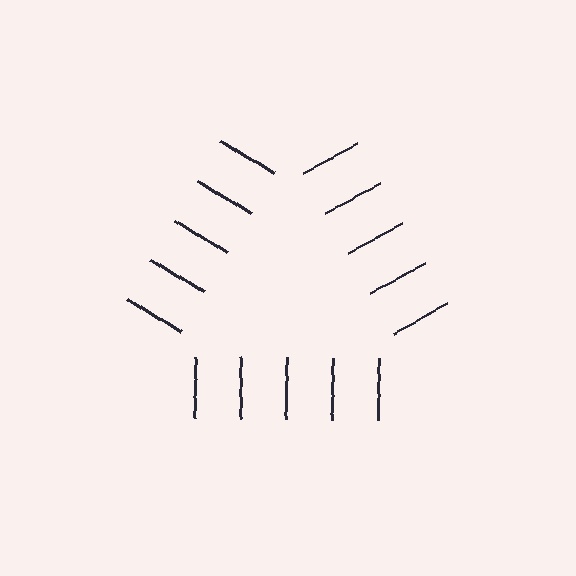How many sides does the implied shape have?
3 sides — the line-ends trace a triangle.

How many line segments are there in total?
15 — 5 along each of the 3 edges.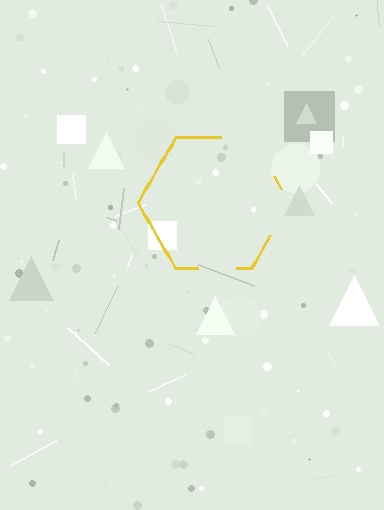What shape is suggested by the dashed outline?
The dashed outline suggests a hexagon.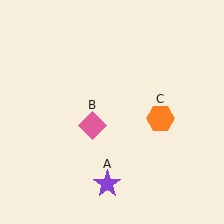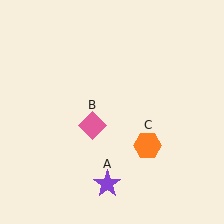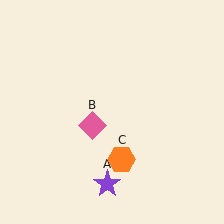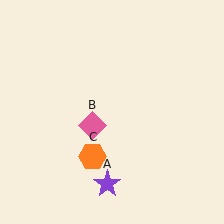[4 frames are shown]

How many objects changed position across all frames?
1 object changed position: orange hexagon (object C).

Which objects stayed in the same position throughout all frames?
Purple star (object A) and pink diamond (object B) remained stationary.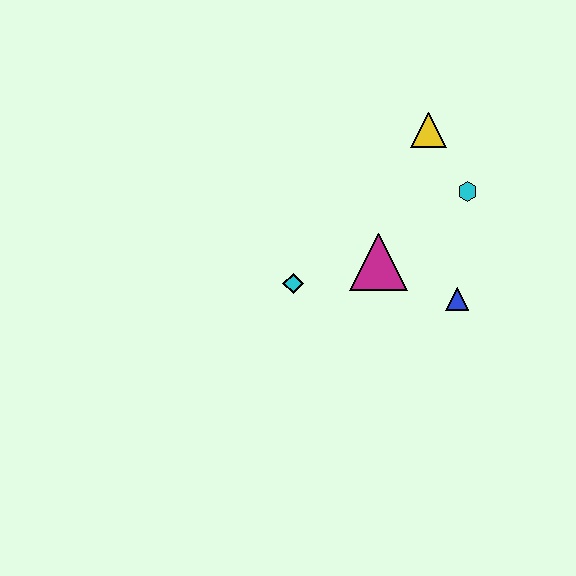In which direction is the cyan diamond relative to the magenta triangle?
The cyan diamond is to the left of the magenta triangle.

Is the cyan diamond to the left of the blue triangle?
Yes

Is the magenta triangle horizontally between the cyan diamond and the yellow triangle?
Yes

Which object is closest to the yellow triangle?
The cyan hexagon is closest to the yellow triangle.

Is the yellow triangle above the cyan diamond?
Yes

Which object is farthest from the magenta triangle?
The yellow triangle is farthest from the magenta triangle.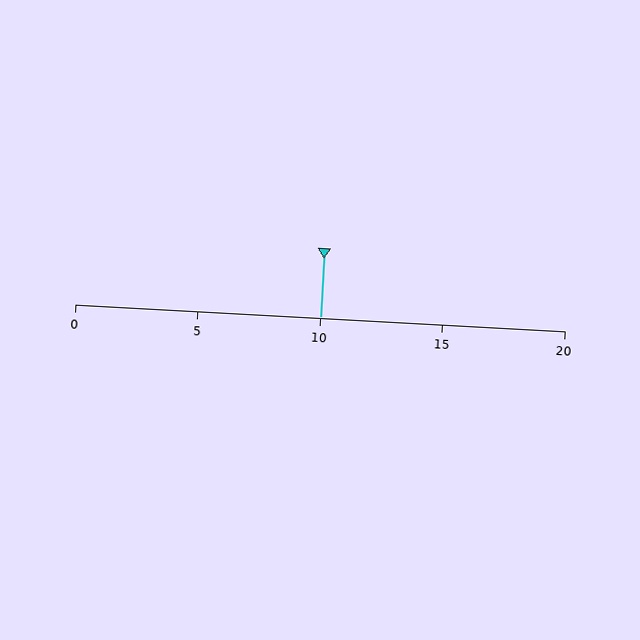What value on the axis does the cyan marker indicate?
The marker indicates approximately 10.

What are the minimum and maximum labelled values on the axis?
The axis runs from 0 to 20.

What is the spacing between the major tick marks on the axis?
The major ticks are spaced 5 apart.